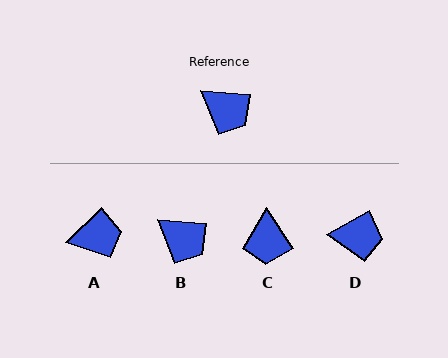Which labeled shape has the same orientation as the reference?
B.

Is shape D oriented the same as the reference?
No, it is off by about 33 degrees.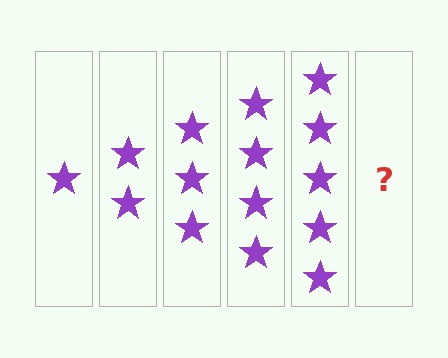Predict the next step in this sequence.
The next step is 6 stars.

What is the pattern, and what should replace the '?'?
The pattern is that each step adds one more star. The '?' should be 6 stars.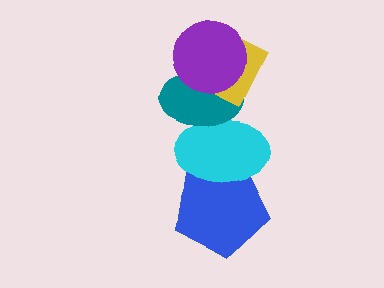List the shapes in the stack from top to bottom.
From top to bottom: the purple circle, the yellow diamond, the teal ellipse, the cyan ellipse, the blue pentagon.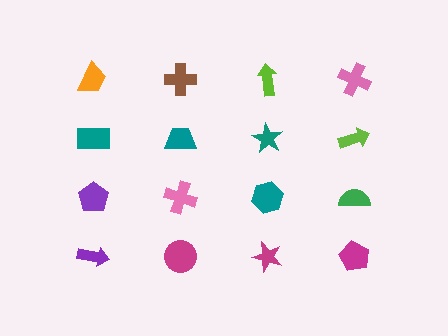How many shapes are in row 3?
4 shapes.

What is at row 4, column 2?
A magenta circle.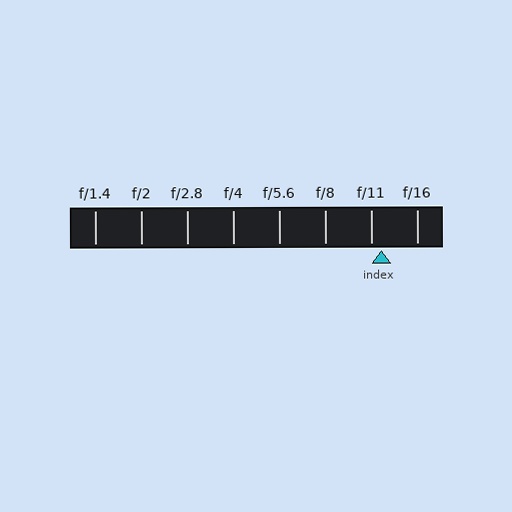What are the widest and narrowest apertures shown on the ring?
The widest aperture shown is f/1.4 and the narrowest is f/16.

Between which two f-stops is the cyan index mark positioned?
The index mark is between f/11 and f/16.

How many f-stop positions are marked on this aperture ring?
There are 8 f-stop positions marked.